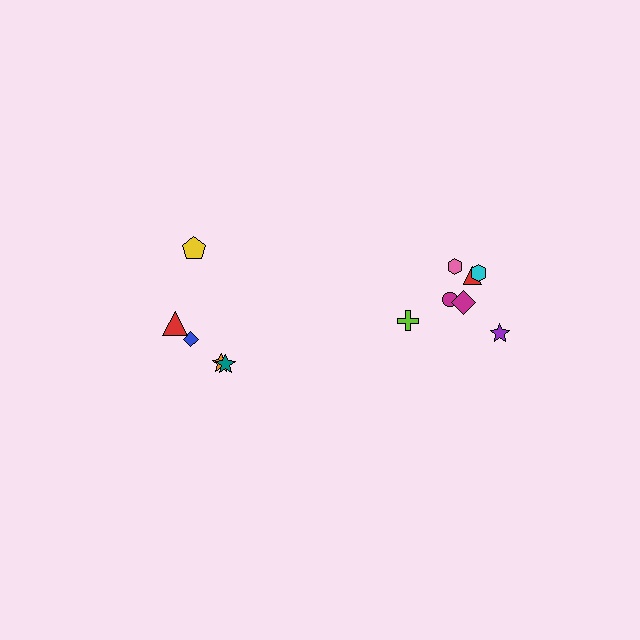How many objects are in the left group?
There are 5 objects.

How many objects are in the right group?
There are 7 objects.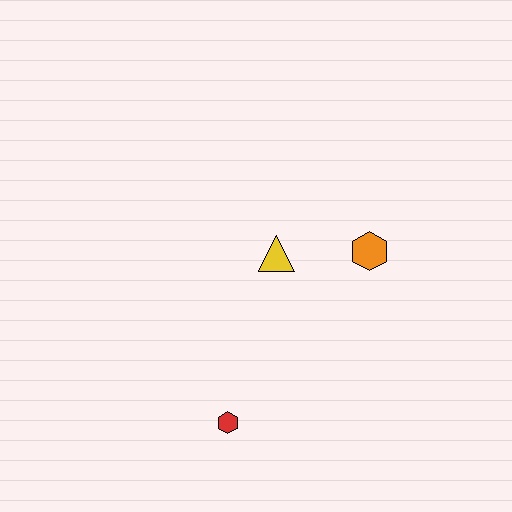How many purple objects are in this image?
There are no purple objects.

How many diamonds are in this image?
There are no diamonds.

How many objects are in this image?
There are 3 objects.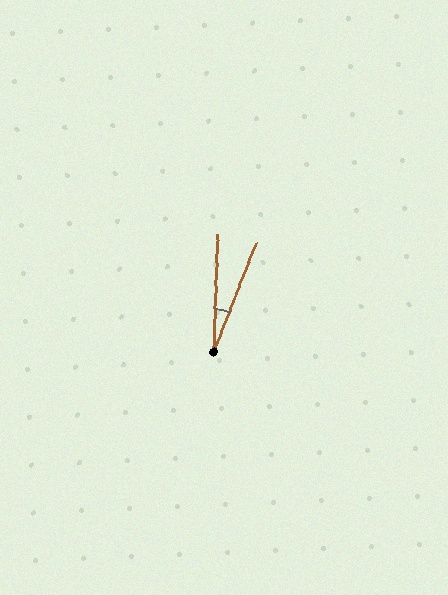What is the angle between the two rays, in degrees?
Approximately 19 degrees.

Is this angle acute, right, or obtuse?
It is acute.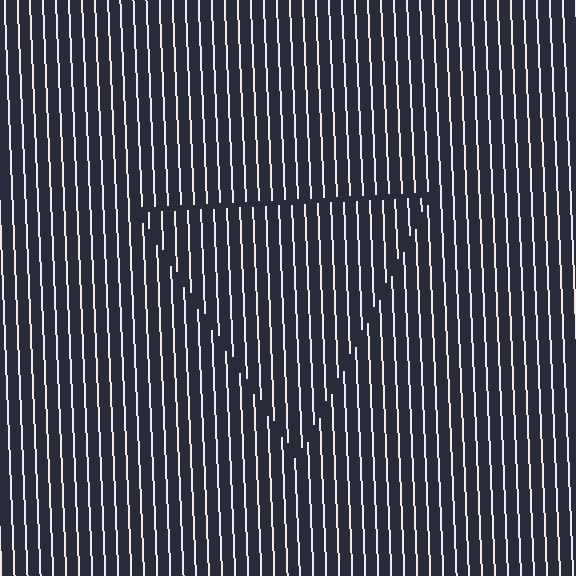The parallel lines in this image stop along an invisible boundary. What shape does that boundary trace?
An illusory triangle. The interior of the shape contains the same grating, shifted by half a period — the contour is defined by the phase discontinuity where line-ends from the inner and outer gratings abut.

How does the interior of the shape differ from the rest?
The interior of the shape contains the same grating, shifted by half a period — the contour is defined by the phase discontinuity where line-ends from the inner and outer gratings abut.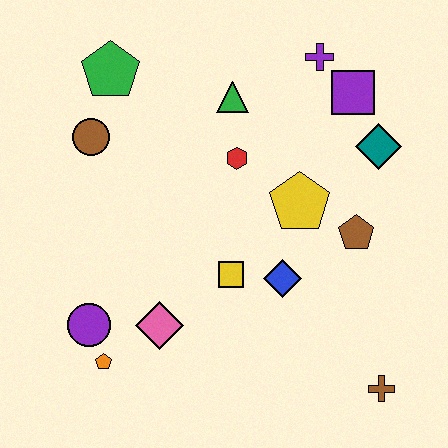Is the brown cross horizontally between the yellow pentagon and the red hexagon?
No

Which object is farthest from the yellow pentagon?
The orange pentagon is farthest from the yellow pentagon.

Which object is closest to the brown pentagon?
The yellow pentagon is closest to the brown pentagon.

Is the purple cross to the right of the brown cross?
No